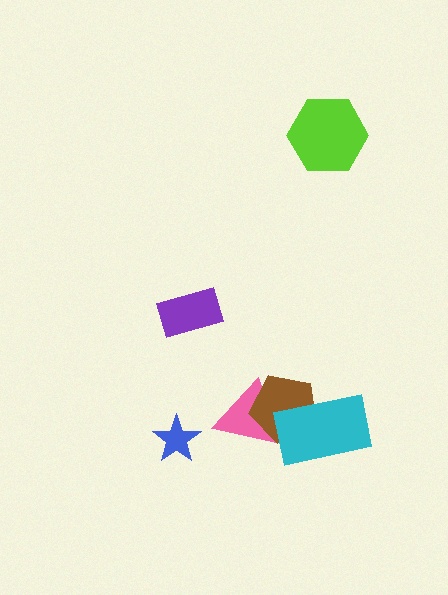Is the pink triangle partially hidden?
Yes, it is partially covered by another shape.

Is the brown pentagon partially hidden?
Yes, it is partially covered by another shape.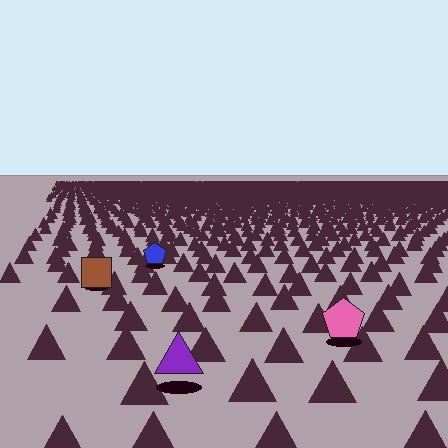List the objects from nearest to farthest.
From nearest to farthest: the purple triangle, the pink pentagon, the brown square, the blue pentagon.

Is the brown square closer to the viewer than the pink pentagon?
No. The pink pentagon is closer — you can tell from the texture gradient: the ground texture is coarser near it.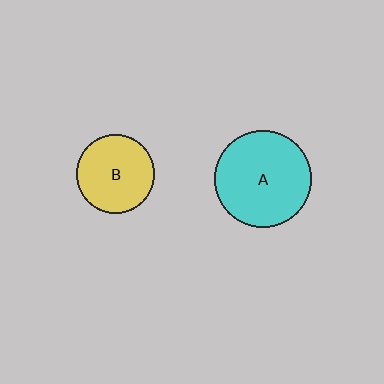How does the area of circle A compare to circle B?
Approximately 1.5 times.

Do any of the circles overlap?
No, none of the circles overlap.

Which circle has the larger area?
Circle A (cyan).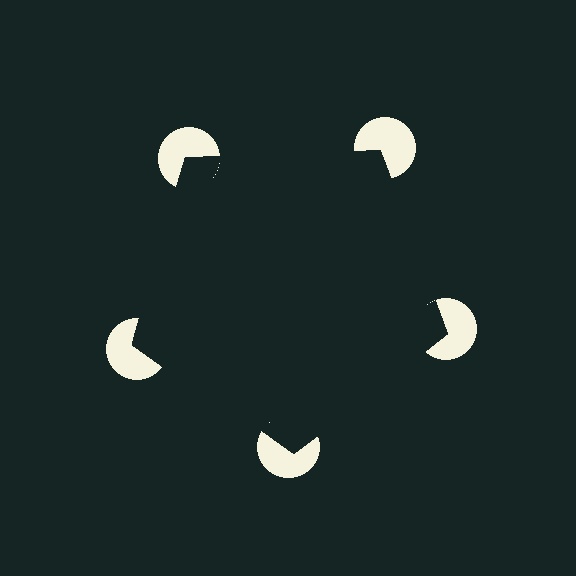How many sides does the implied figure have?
5 sides.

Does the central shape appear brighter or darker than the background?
It typically appears slightly darker than the background, even though no actual brightness change is drawn.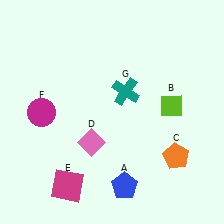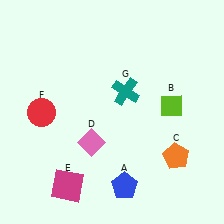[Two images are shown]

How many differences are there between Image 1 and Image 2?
There is 1 difference between the two images.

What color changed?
The circle (F) changed from magenta in Image 1 to red in Image 2.